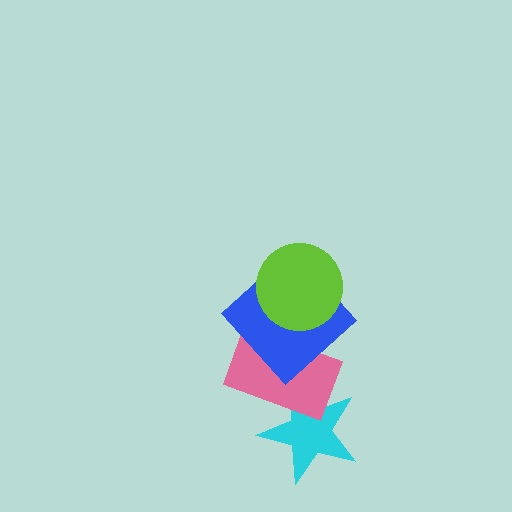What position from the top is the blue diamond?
The blue diamond is 2nd from the top.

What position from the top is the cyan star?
The cyan star is 4th from the top.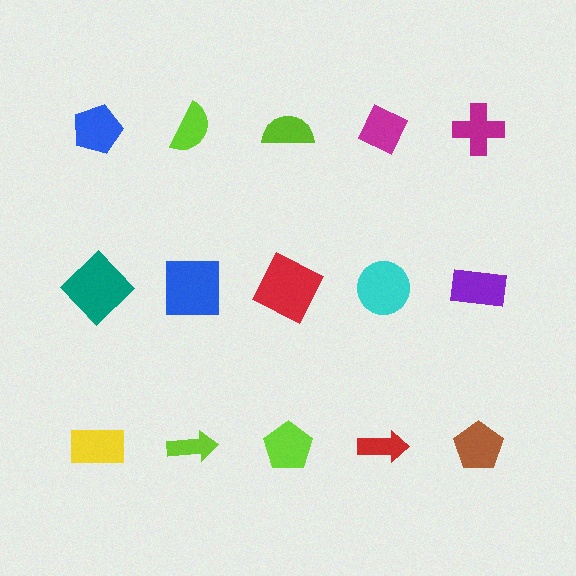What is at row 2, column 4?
A cyan circle.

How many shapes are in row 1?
5 shapes.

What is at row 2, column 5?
A purple rectangle.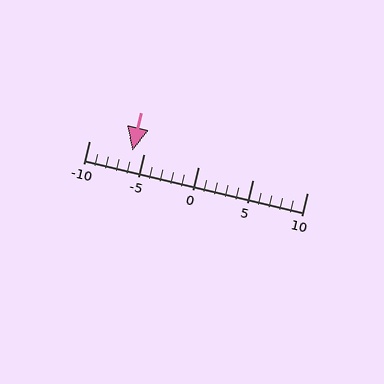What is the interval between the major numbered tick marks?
The major tick marks are spaced 5 units apart.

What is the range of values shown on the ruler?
The ruler shows values from -10 to 10.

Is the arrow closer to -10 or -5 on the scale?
The arrow is closer to -5.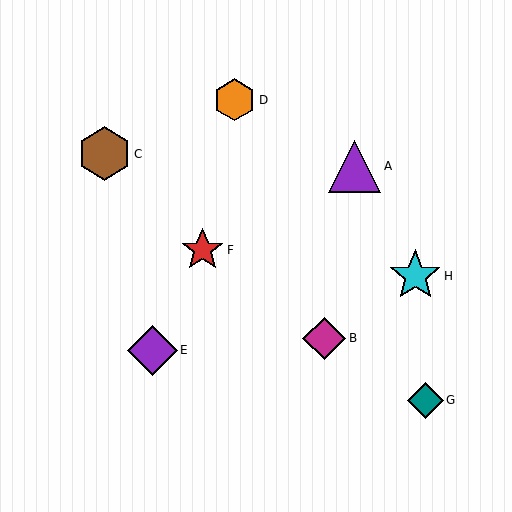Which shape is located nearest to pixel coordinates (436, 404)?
The teal diamond (labeled G) at (426, 400) is nearest to that location.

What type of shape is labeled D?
Shape D is an orange hexagon.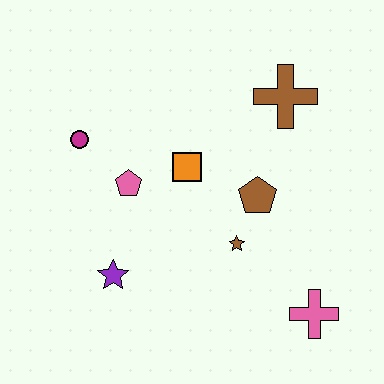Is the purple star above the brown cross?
No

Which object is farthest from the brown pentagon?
The magenta circle is farthest from the brown pentagon.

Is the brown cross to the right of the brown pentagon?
Yes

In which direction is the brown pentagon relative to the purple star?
The brown pentagon is to the right of the purple star.